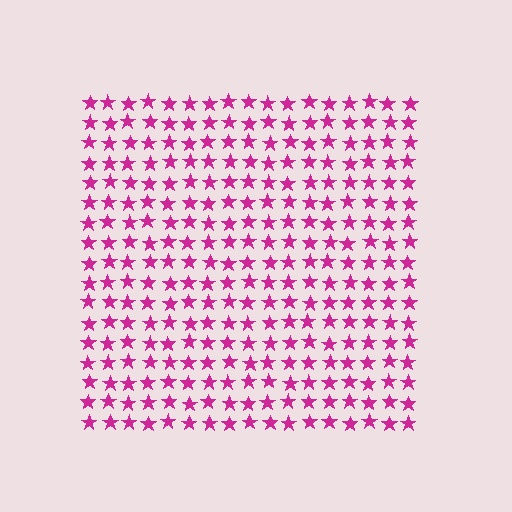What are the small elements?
The small elements are stars.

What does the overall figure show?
The overall figure shows a square.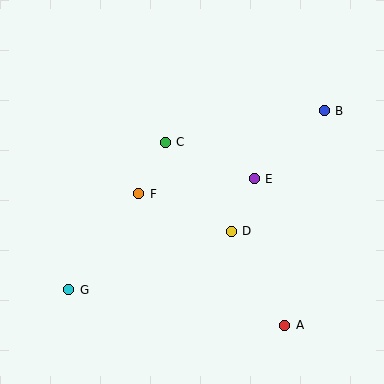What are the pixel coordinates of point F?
Point F is at (139, 194).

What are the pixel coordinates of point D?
Point D is at (231, 231).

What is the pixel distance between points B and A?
The distance between B and A is 218 pixels.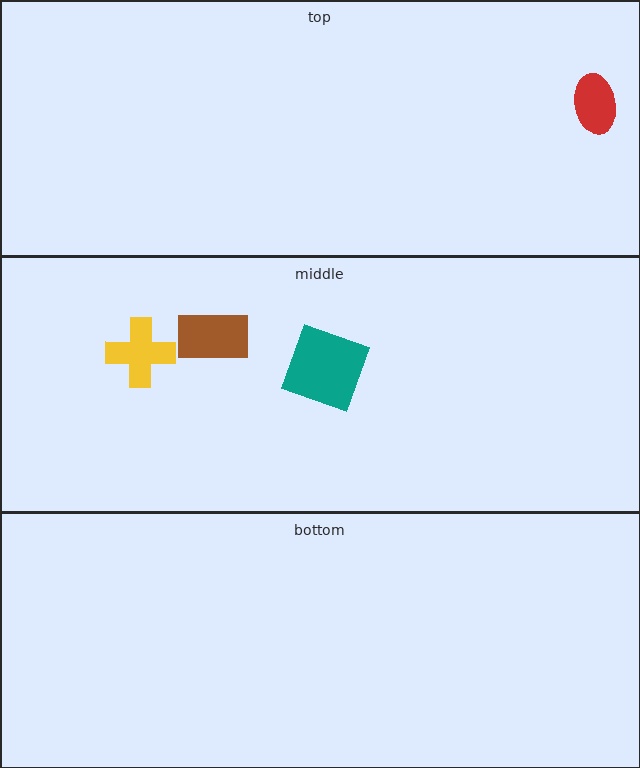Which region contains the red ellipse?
The top region.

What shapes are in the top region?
The red ellipse.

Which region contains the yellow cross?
The middle region.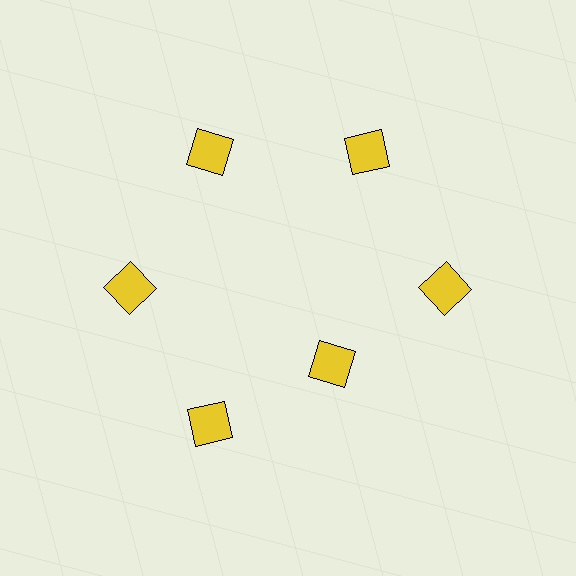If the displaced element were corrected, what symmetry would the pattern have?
It would have 6-fold rotational symmetry — the pattern would map onto itself every 60 degrees.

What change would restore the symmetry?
The symmetry would be restored by moving it outward, back onto the ring so that all 6 squares sit at equal angles and equal distance from the center.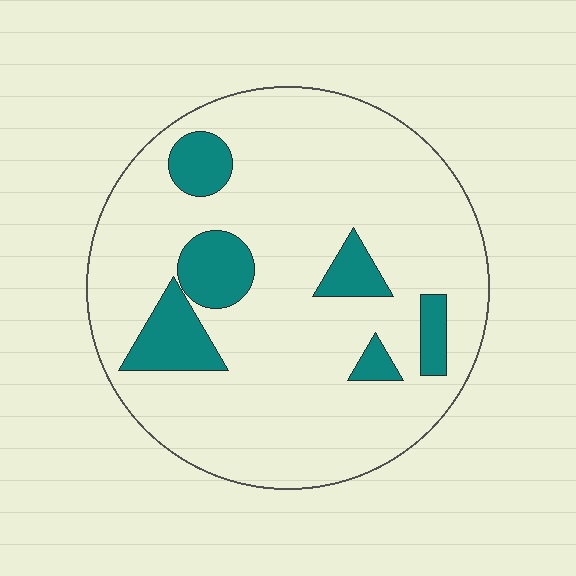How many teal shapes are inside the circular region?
6.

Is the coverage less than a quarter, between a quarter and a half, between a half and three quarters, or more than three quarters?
Less than a quarter.